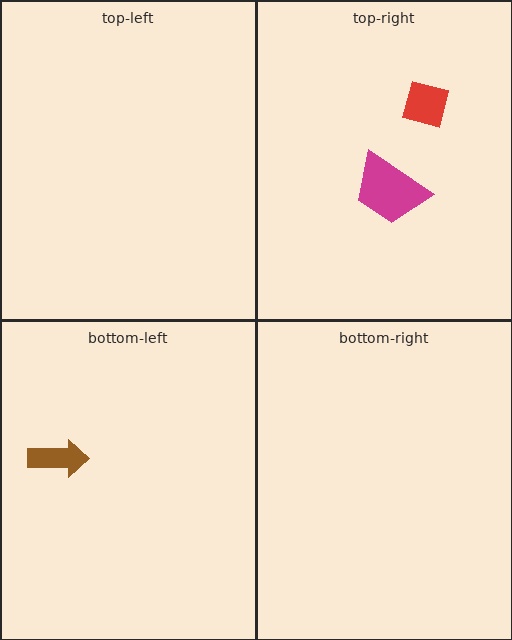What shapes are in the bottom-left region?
The brown arrow.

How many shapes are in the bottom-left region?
1.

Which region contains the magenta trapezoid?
The top-right region.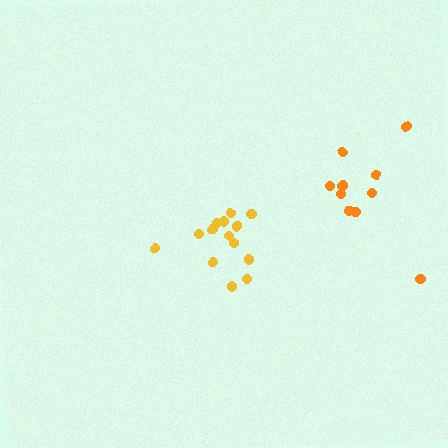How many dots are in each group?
Group 1: 14 dots, Group 2: 11 dots (25 total).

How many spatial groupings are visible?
There are 2 spatial groupings.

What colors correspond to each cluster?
The clusters are colored: yellow, orange.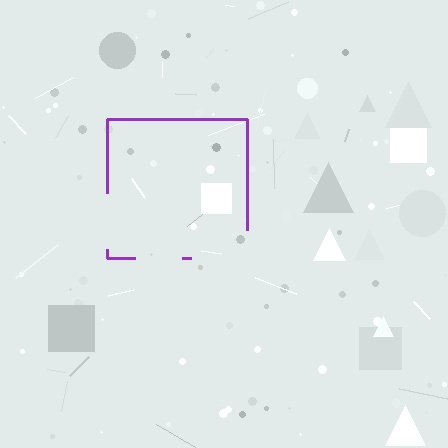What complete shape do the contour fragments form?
The contour fragments form a square.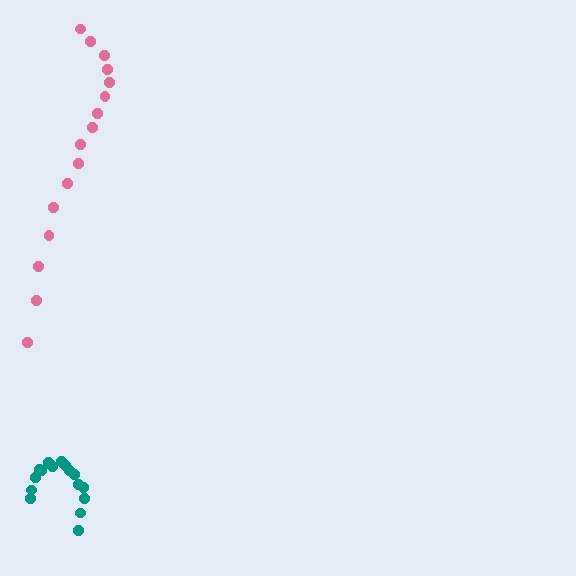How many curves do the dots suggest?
There are 2 distinct paths.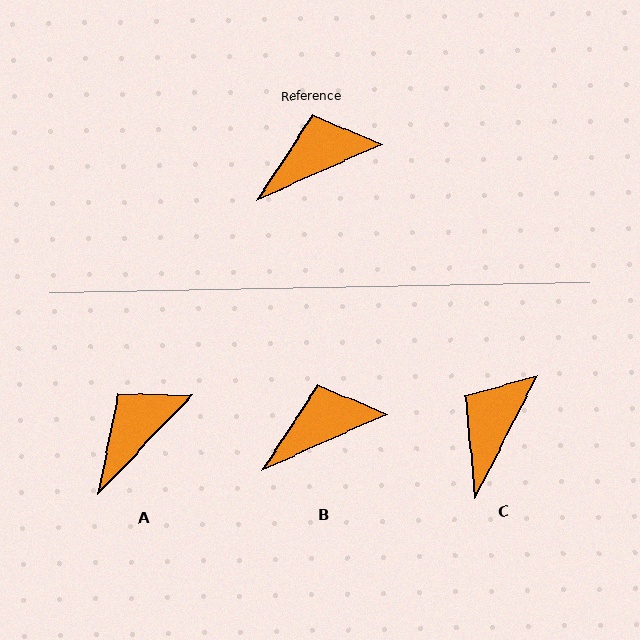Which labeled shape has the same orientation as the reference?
B.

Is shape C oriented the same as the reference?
No, it is off by about 39 degrees.